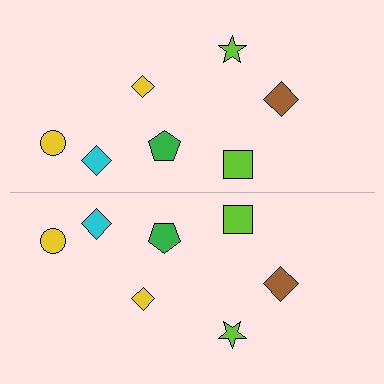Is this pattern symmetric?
Yes, this pattern has bilateral (reflection) symmetry.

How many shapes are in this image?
There are 14 shapes in this image.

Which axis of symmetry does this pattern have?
The pattern has a horizontal axis of symmetry running through the center of the image.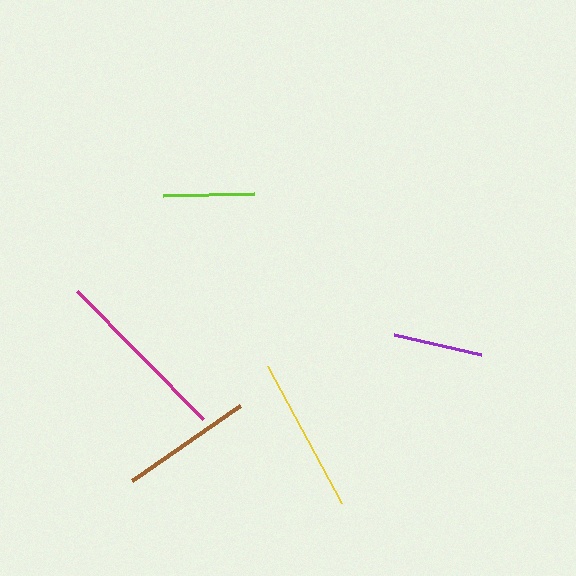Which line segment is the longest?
The magenta line is the longest at approximately 179 pixels.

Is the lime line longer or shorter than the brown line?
The brown line is longer than the lime line.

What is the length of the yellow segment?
The yellow segment is approximately 155 pixels long.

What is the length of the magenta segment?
The magenta segment is approximately 179 pixels long.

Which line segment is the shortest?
The purple line is the shortest at approximately 90 pixels.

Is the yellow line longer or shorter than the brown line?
The yellow line is longer than the brown line.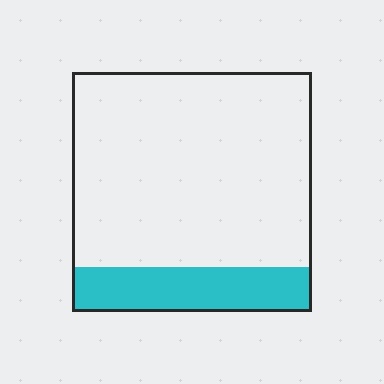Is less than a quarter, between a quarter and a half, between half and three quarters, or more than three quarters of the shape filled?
Less than a quarter.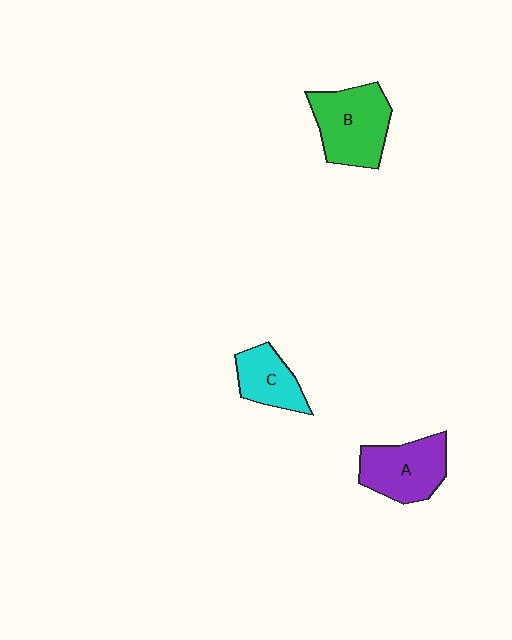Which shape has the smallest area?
Shape C (cyan).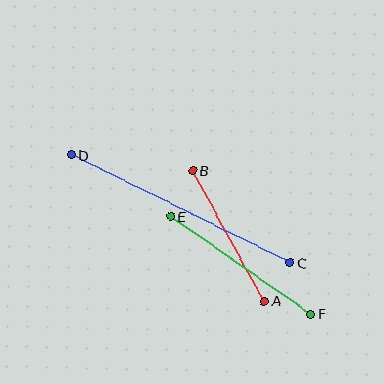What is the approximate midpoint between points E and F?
The midpoint is at approximately (241, 265) pixels.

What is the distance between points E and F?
The distance is approximately 171 pixels.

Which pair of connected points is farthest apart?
Points C and D are farthest apart.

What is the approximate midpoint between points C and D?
The midpoint is at approximately (181, 209) pixels.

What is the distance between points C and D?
The distance is approximately 244 pixels.